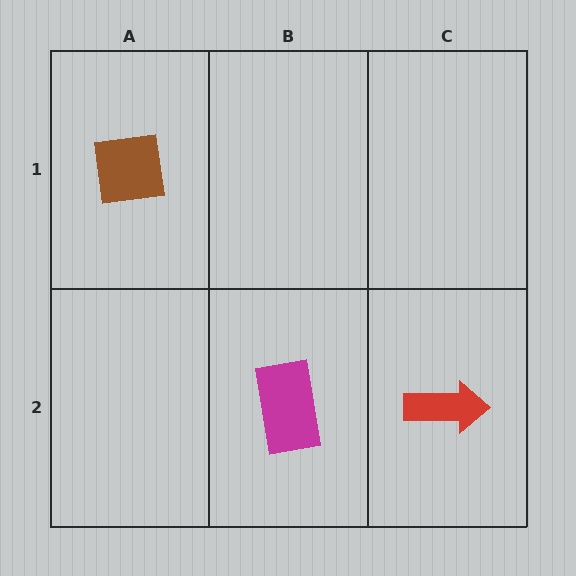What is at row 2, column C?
A red arrow.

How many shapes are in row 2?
2 shapes.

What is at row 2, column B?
A magenta rectangle.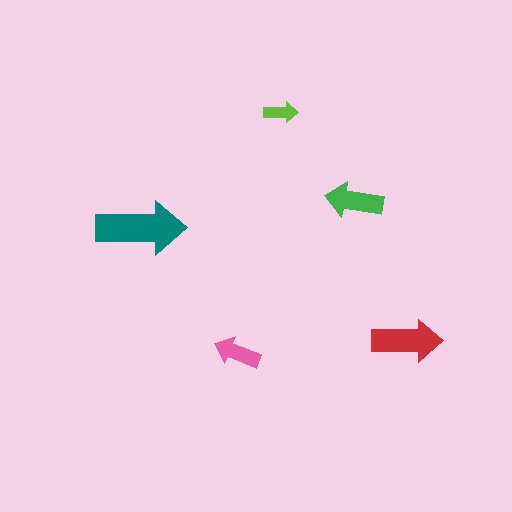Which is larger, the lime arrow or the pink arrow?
The pink one.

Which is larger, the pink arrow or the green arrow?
The green one.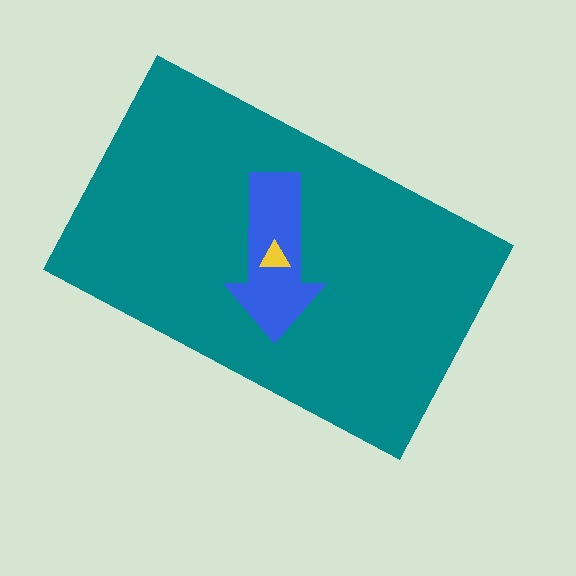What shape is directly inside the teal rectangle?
The blue arrow.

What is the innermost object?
The yellow triangle.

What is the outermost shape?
The teal rectangle.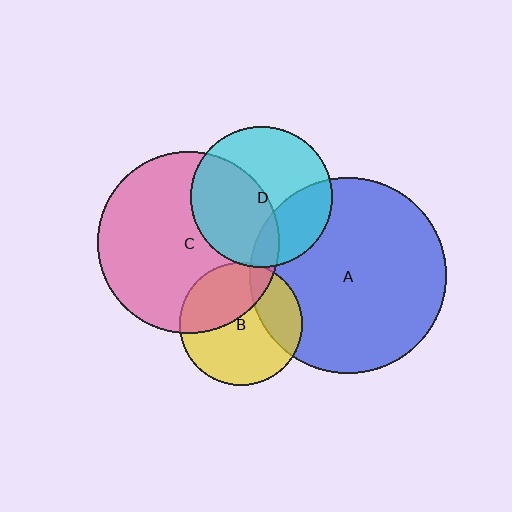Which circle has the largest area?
Circle A (blue).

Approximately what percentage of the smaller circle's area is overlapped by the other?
Approximately 45%.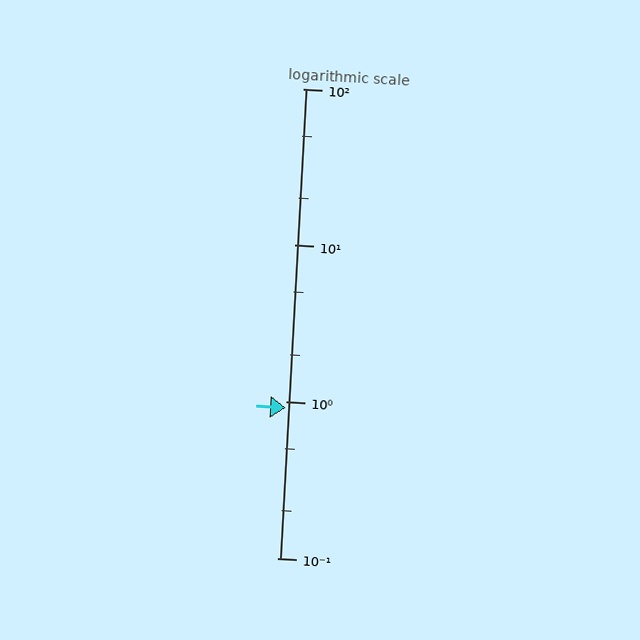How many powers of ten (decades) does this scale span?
The scale spans 3 decades, from 0.1 to 100.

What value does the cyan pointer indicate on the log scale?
The pointer indicates approximately 0.92.